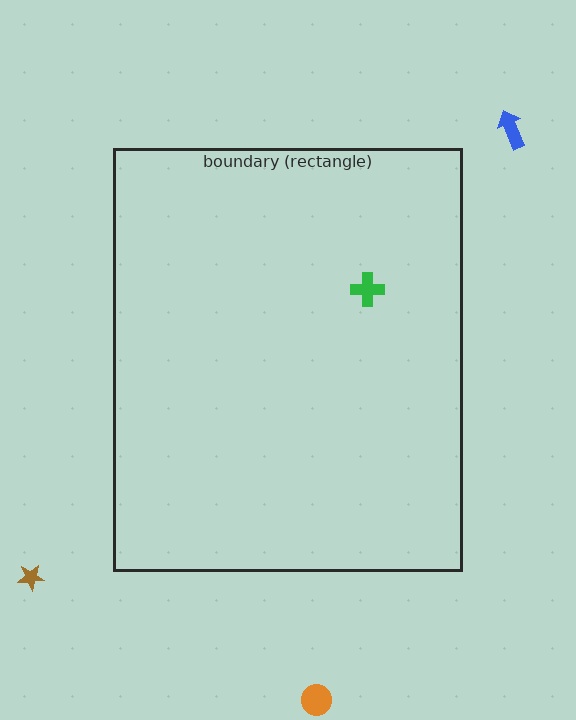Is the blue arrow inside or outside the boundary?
Outside.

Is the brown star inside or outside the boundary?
Outside.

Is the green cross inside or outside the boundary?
Inside.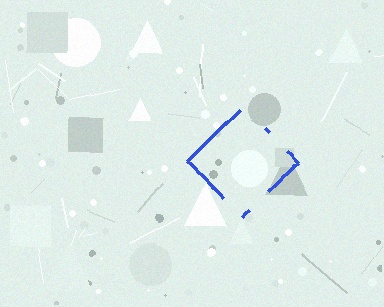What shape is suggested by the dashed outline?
The dashed outline suggests a diamond.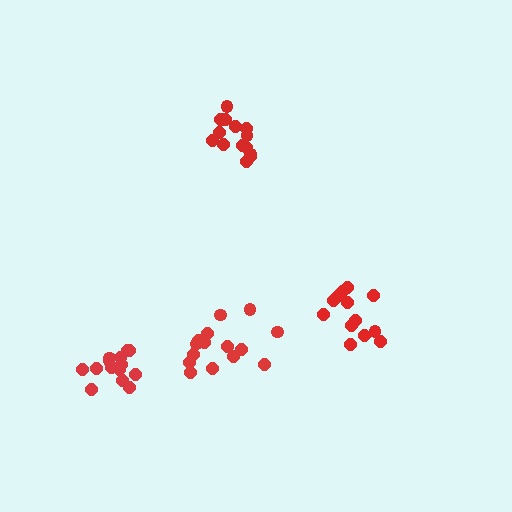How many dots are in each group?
Group 1: 14 dots, Group 2: 14 dots, Group 3: 13 dots, Group 4: 15 dots (56 total).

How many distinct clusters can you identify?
There are 4 distinct clusters.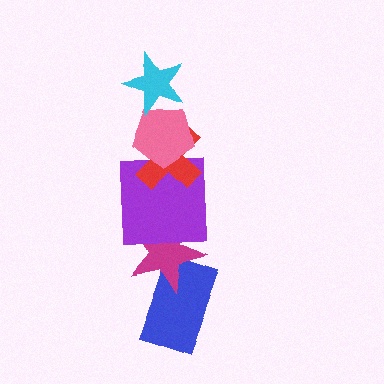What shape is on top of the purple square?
The red cross is on top of the purple square.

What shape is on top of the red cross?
The pink pentagon is on top of the red cross.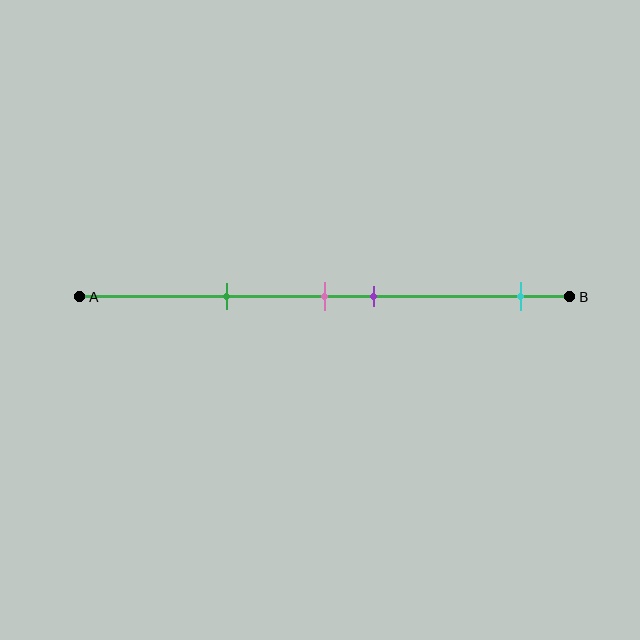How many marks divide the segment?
There are 4 marks dividing the segment.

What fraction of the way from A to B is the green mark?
The green mark is approximately 30% (0.3) of the way from A to B.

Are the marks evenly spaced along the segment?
No, the marks are not evenly spaced.